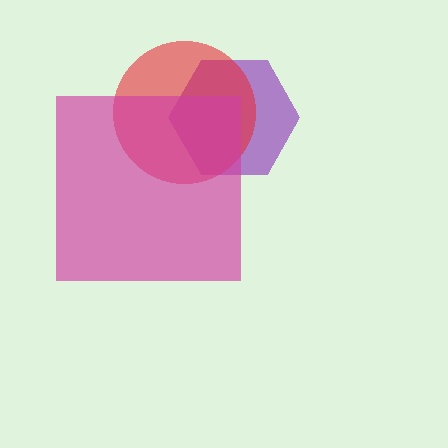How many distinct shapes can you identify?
There are 3 distinct shapes: a purple hexagon, a red circle, a magenta square.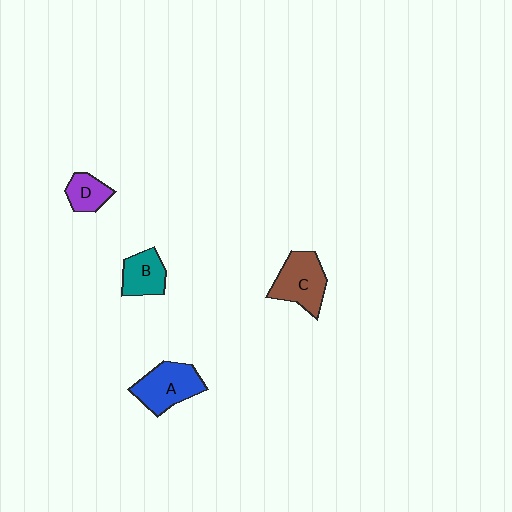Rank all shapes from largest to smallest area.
From largest to smallest: A (blue), C (brown), B (teal), D (purple).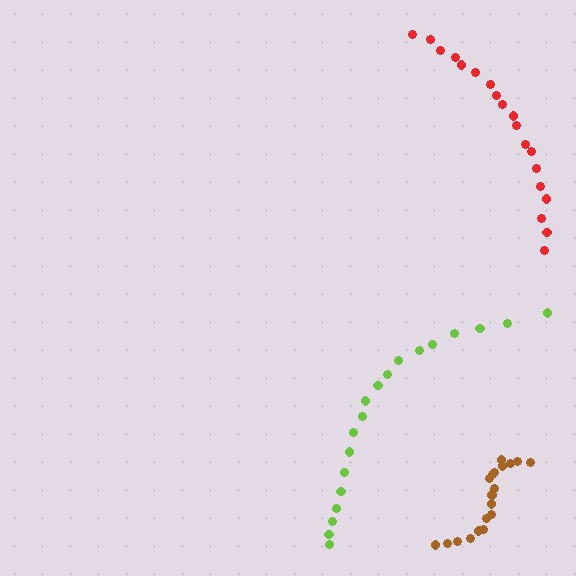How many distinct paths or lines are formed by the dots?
There are 3 distinct paths.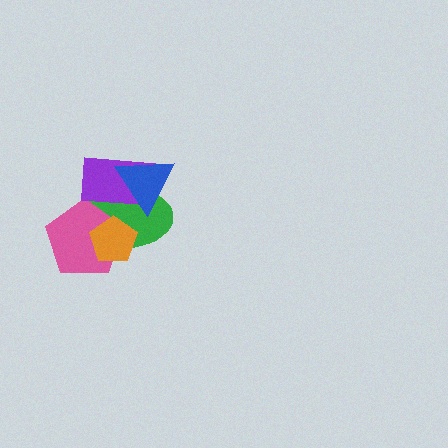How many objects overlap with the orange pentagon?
2 objects overlap with the orange pentagon.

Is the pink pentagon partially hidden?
Yes, it is partially covered by another shape.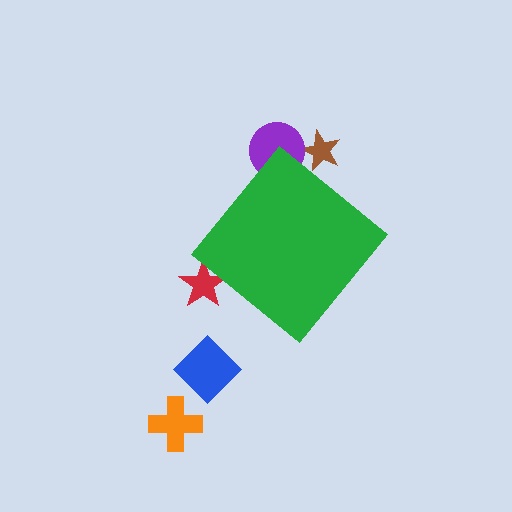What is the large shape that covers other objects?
A green diamond.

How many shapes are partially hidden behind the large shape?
3 shapes are partially hidden.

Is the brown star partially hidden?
Yes, the brown star is partially hidden behind the green diamond.